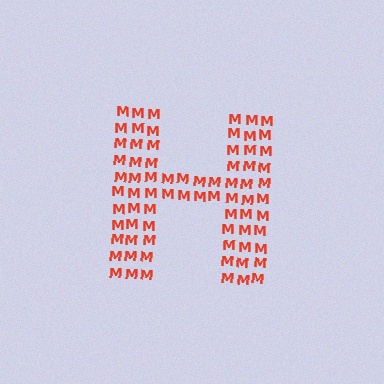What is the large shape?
The large shape is the letter H.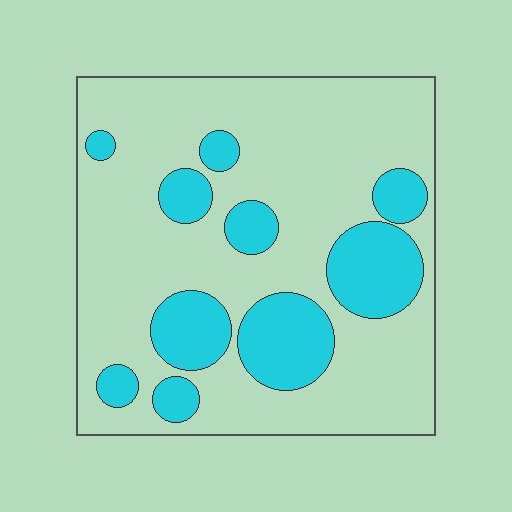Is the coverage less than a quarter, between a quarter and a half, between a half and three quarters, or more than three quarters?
Between a quarter and a half.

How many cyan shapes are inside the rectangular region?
10.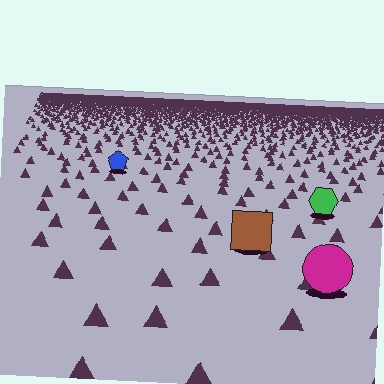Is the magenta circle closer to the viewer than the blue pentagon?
Yes. The magenta circle is closer — you can tell from the texture gradient: the ground texture is coarser near it.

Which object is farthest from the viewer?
The blue pentagon is farthest from the viewer. It appears smaller and the ground texture around it is denser.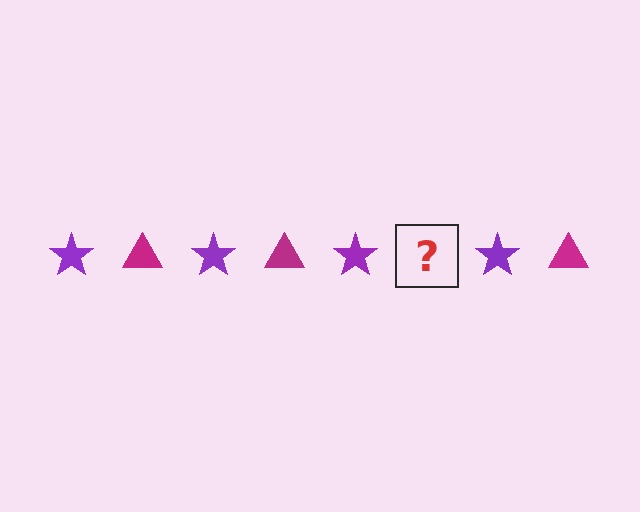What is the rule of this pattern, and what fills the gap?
The rule is that the pattern alternates between purple star and magenta triangle. The gap should be filled with a magenta triangle.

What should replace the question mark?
The question mark should be replaced with a magenta triangle.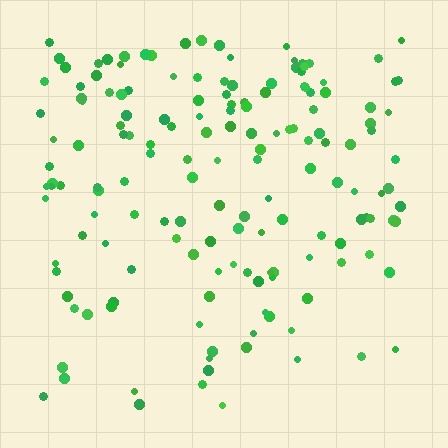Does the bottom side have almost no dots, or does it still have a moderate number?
Still a moderate number, just noticeably fewer than the top.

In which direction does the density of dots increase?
From bottom to top, with the top side densest.